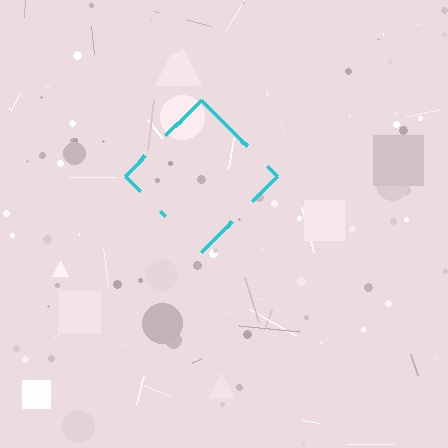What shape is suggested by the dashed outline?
The dashed outline suggests a diamond.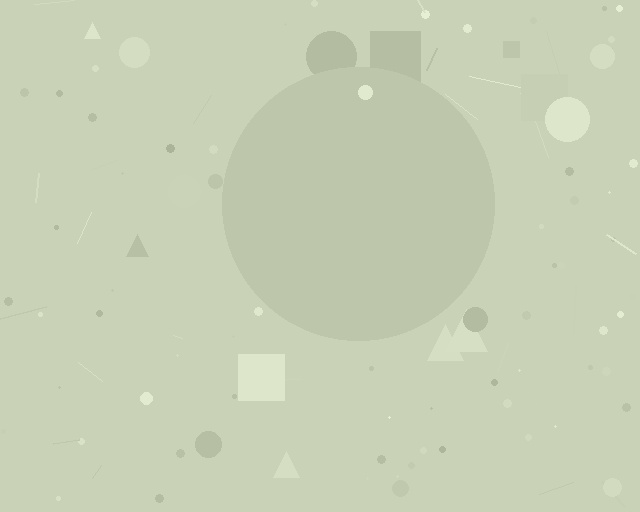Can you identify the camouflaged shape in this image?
The camouflaged shape is a circle.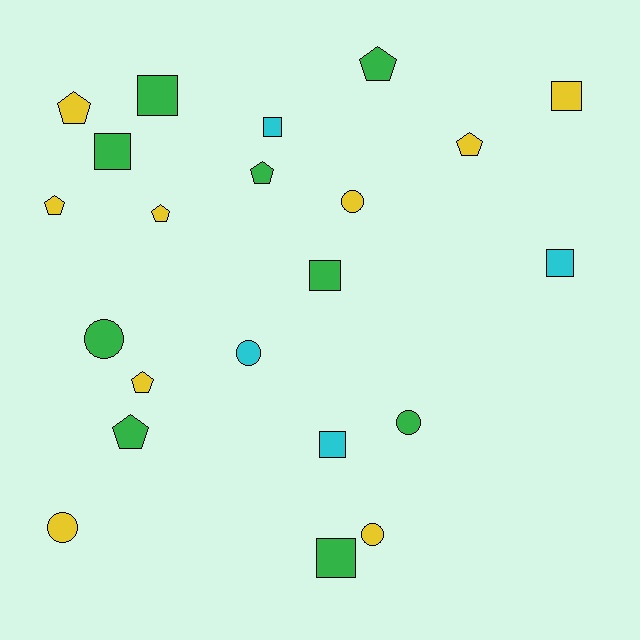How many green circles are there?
There are 2 green circles.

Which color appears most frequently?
Yellow, with 9 objects.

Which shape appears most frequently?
Pentagon, with 8 objects.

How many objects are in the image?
There are 22 objects.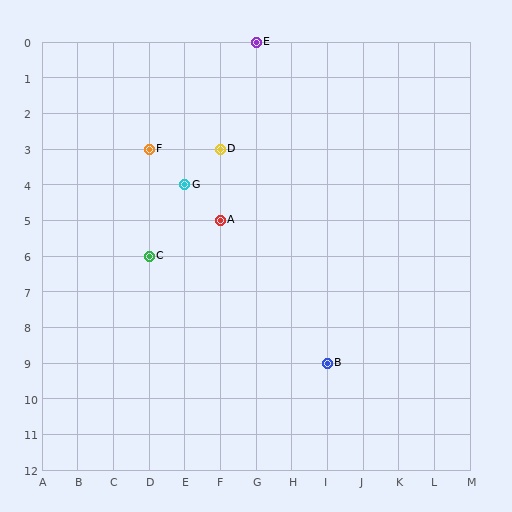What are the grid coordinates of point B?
Point B is at grid coordinates (I, 9).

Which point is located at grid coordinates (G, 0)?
Point E is at (G, 0).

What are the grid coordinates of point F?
Point F is at grid coordinates (D, 3).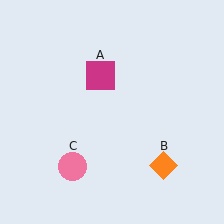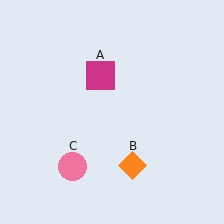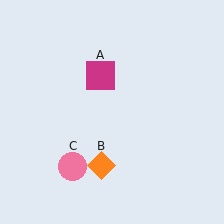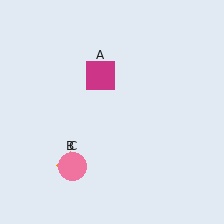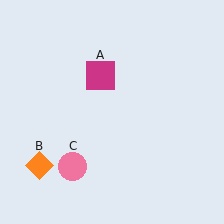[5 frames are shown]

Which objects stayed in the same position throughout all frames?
Magenta square (object A) and pink circle (object C) remained stationary.